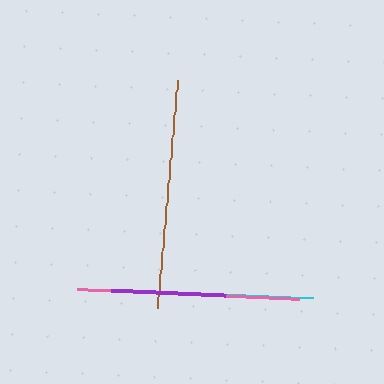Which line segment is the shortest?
The cyan line is the shortest at approximately 93 pixels.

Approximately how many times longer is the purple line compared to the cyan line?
The purple line is approximately 1.2 times the length of the cyan line.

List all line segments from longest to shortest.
From longest to shortest: brown, pink, purple, cyan.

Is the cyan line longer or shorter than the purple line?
The purple line is longer than the cyan line.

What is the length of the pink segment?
The pink segment is approximately 223 pixels long.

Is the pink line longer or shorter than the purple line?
The pink line is longer than the purple line.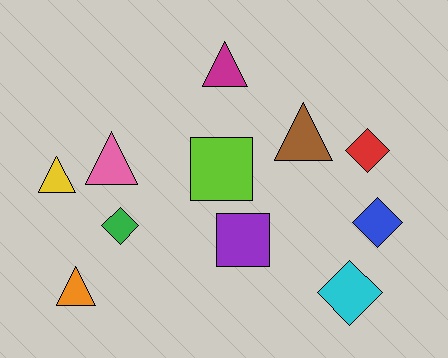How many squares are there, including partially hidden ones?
There are 2 squares.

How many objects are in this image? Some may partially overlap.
There are 11 objects.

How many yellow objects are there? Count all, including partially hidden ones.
There is 1 yellow object.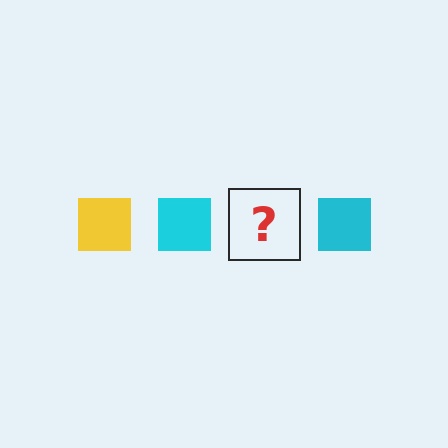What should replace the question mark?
The question mark should be replaced with a yellow square.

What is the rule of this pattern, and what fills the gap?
The rule is that the pattern cycles through yellow, cyan squares. The gap should be filled with a yellow square.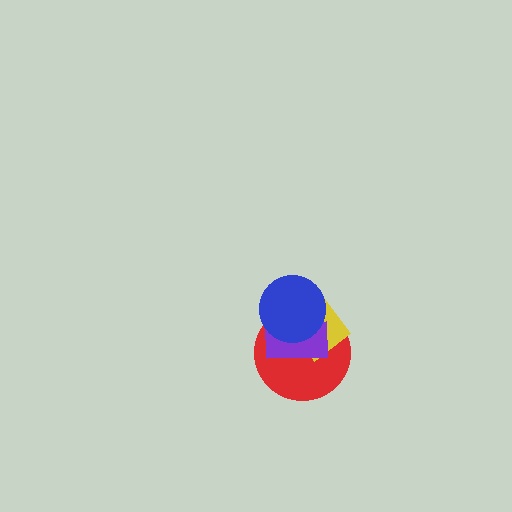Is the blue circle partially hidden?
No, no other shape covers it.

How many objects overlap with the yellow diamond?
3 objects overlap with the yellow diamond.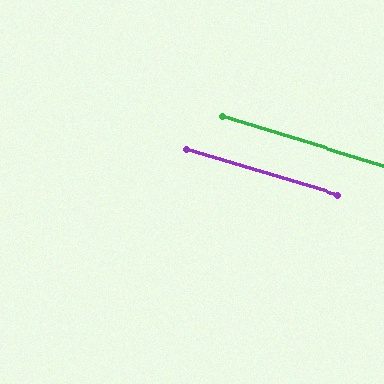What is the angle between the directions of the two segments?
Approximately 1 degree.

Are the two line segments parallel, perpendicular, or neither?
Parallel — their directions differ by only 0.6°.